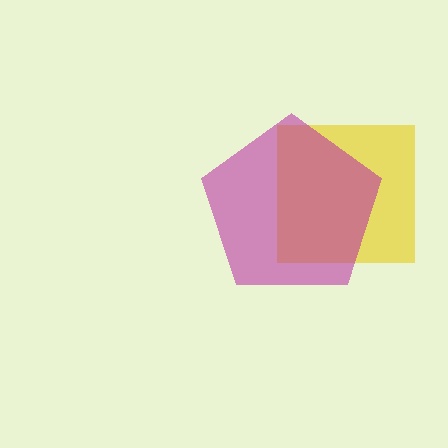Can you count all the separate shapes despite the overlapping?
Yes, there are 2 separate shapes.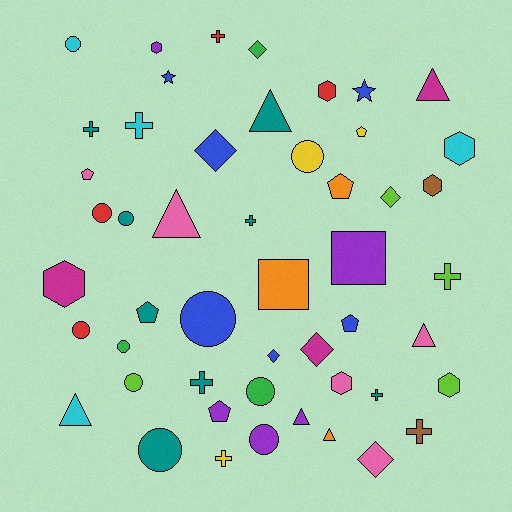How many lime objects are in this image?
There are 4 lime objects.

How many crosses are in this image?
There are 9 crosses.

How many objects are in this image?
There are 50 objects.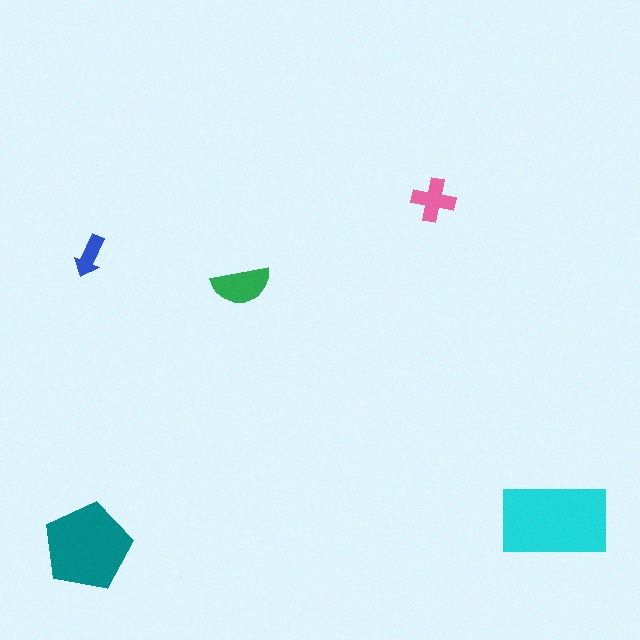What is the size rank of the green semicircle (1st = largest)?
3rd.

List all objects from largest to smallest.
The cyan rectangle, the teal pentagon, the green semicircle, the pink cross, the blue arrow.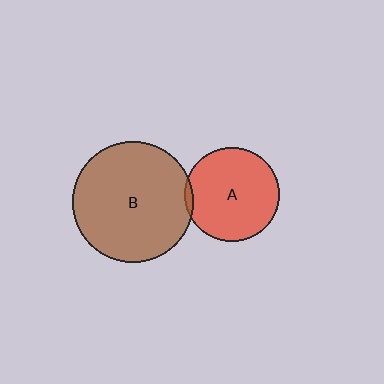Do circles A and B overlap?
Yes.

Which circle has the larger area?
Circle B (brown).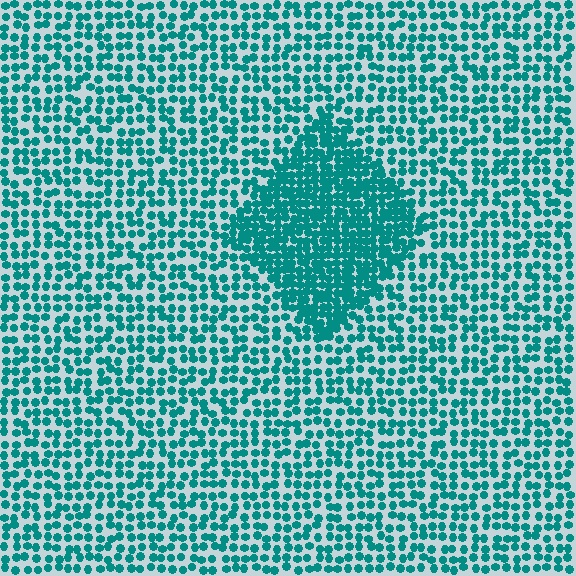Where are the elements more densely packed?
The elements are more densely packed inside the diamond boundary.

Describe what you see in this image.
The image contains small teal elements arranged at two different densities. A diamond-shaped region is visible where the elements are more densely packed than the surrounding area.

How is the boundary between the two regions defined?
The boundary is defined by a change in element density (approximately 2.0x ratio). All elements are the same color, size, and shape.